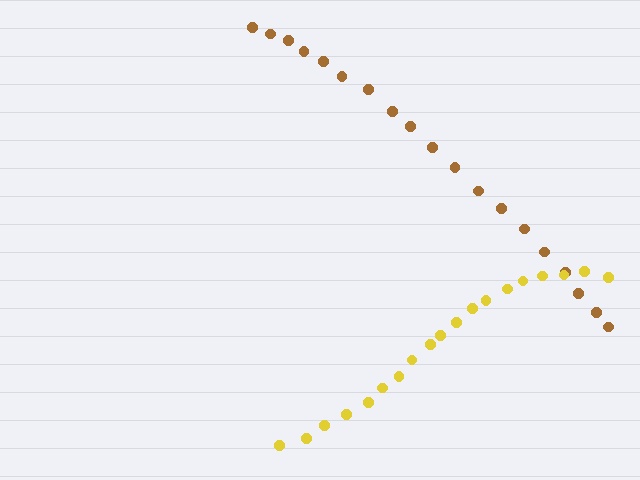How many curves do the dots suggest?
There are 2 distinct paths.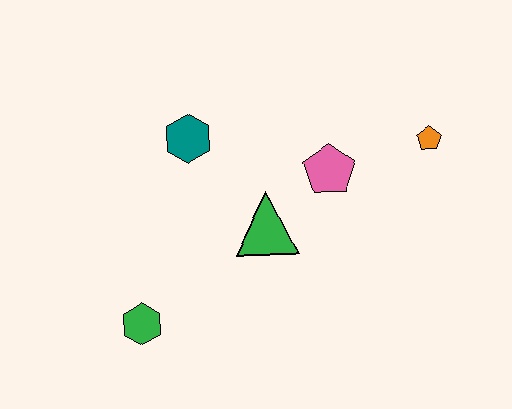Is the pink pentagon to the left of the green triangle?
No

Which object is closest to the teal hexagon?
The green triangle is closest to the teal hexagon.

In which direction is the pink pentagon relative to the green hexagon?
The pink pentagon is to the right of the green hexagon.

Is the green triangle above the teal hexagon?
No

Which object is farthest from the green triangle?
The orange pentagon is farthest from the green triangle.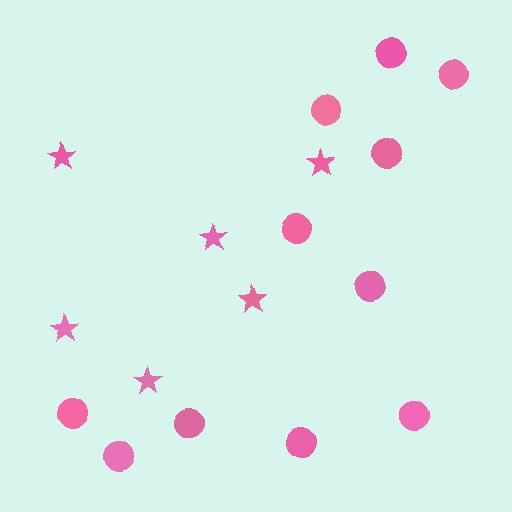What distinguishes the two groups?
There are 2 groups: one group of stars (6) and one group of circles (11).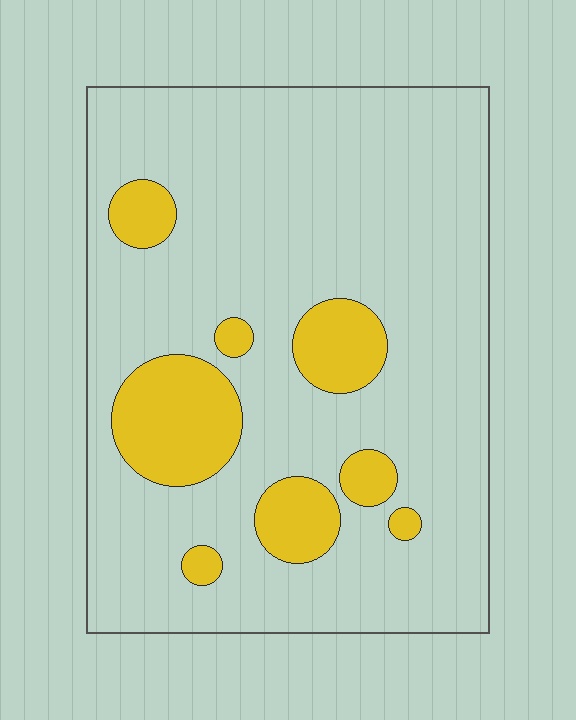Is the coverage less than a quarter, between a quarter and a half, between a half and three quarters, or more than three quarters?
Less than a quarter.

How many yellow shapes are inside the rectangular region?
8.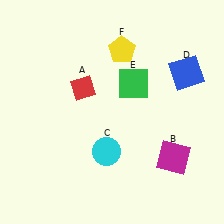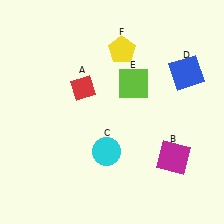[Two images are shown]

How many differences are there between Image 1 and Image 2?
There is 1 difference between the two images.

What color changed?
The square (E) changed from green in Image 1 to lime in Image 2.